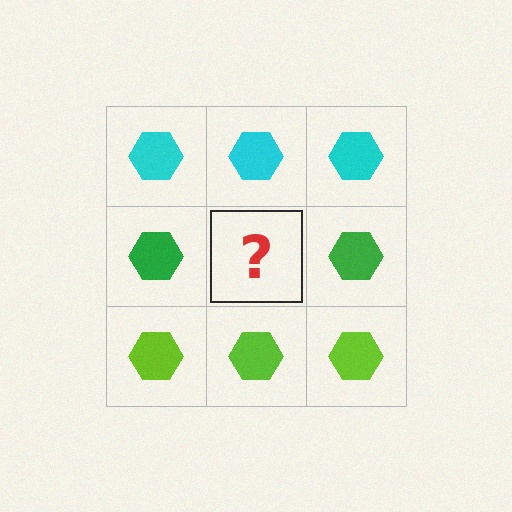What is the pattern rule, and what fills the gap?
The rule is that each row has a consistent color. The gap should be filled with a green hexagon.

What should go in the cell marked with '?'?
The missing cell should contain a green hexagon.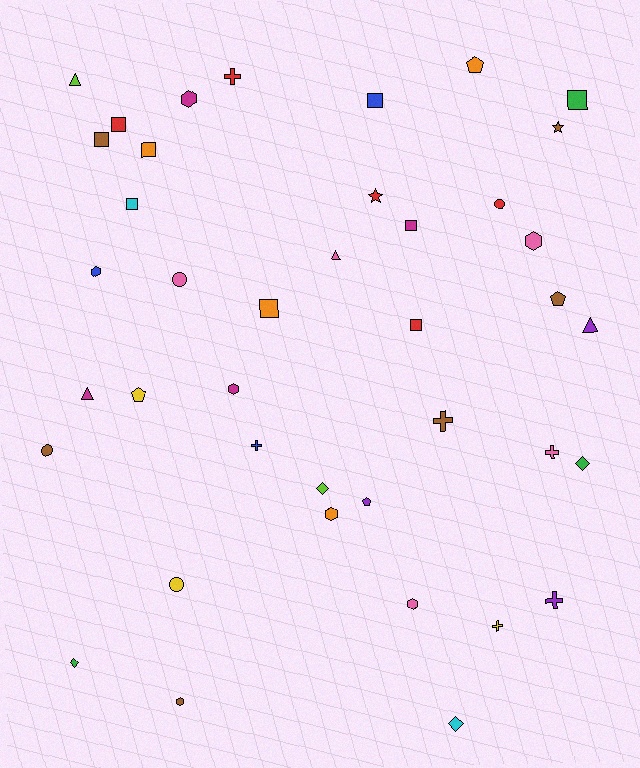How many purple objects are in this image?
There are 3 purple objects.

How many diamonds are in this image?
There are 4 diamonds.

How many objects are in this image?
There are 40 objects.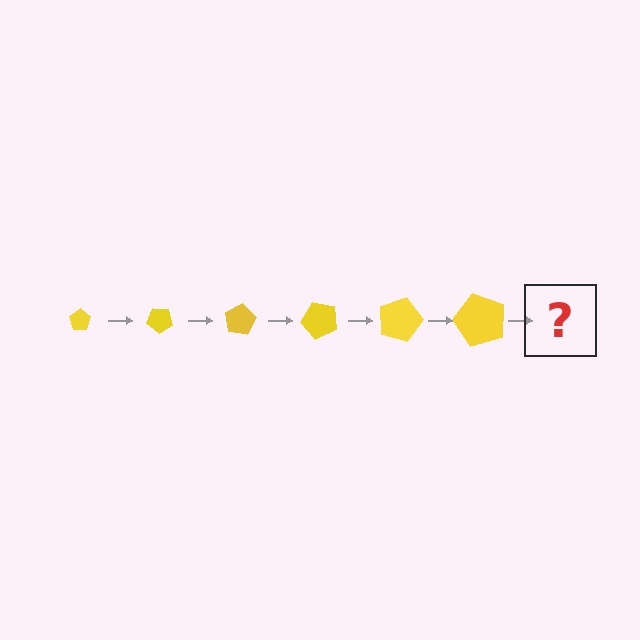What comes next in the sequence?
The next element should be a pentagon, larger than the previous one and rotated 240 degrees from the start.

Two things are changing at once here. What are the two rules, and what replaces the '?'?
The two rules are that the pentagon grows larger each step and it rotates 40 degrees each step. The '?' should be a pentagon, larger than the previous one and rotated 240 degrees from the start.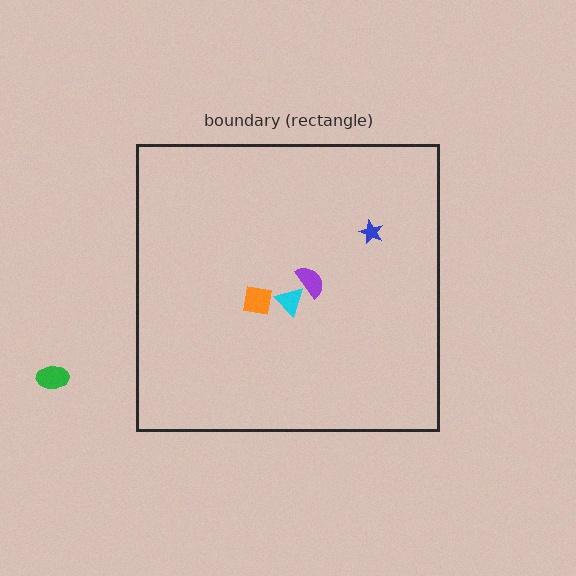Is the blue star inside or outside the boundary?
Inside.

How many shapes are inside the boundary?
4 inside, 1 outside.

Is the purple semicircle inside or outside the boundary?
Inside.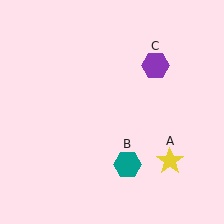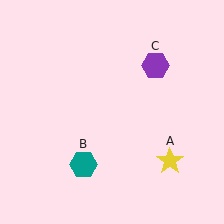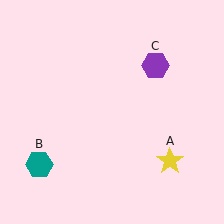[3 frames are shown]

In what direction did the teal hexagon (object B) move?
The teal hexagon (object B) moved left.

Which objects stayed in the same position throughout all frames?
Yellow star (object A) and purple hexagon (object C) remained stationary.